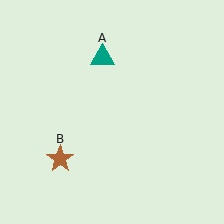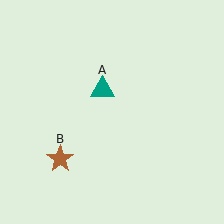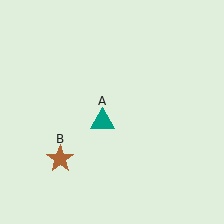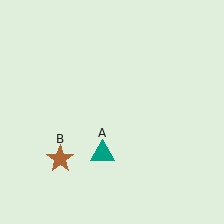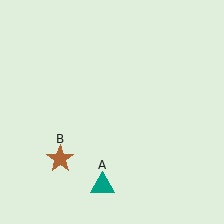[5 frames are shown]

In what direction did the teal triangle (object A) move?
The teal triangle (object A) moved down.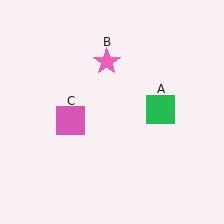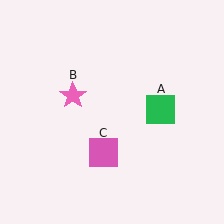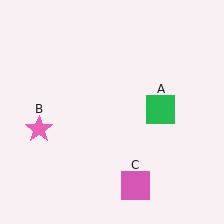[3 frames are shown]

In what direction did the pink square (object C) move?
The pink square (object C) moved down and to the right.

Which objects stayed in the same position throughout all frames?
Green square (object A) remained stationary.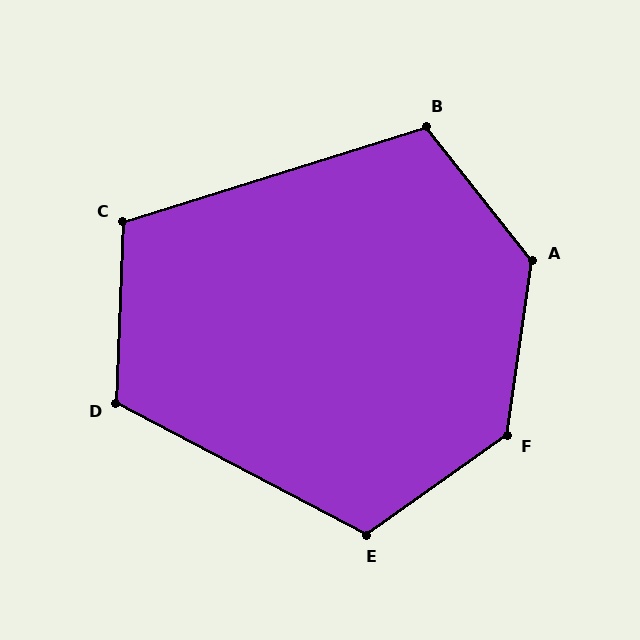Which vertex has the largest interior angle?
A, at approximately 134 degrees.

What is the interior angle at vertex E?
Approximately 117 degrees (obtuse).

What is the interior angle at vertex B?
Approximately 111 degrees (obtuse).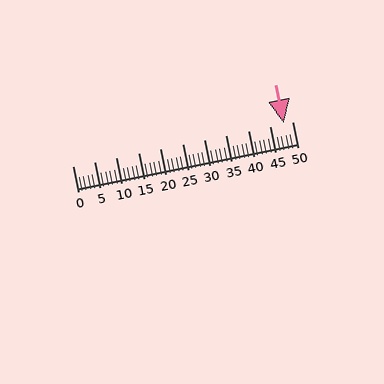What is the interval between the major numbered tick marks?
The major tick marks are spaced 5 units apart.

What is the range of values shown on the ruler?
The ruler shows values from 0 to 50.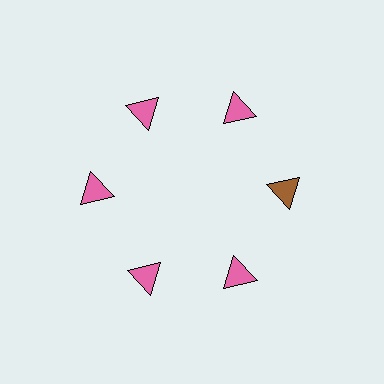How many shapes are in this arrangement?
There are 6 shapes arranged in a ring pattern.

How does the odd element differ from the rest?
It has a different color: brown instead of pink.